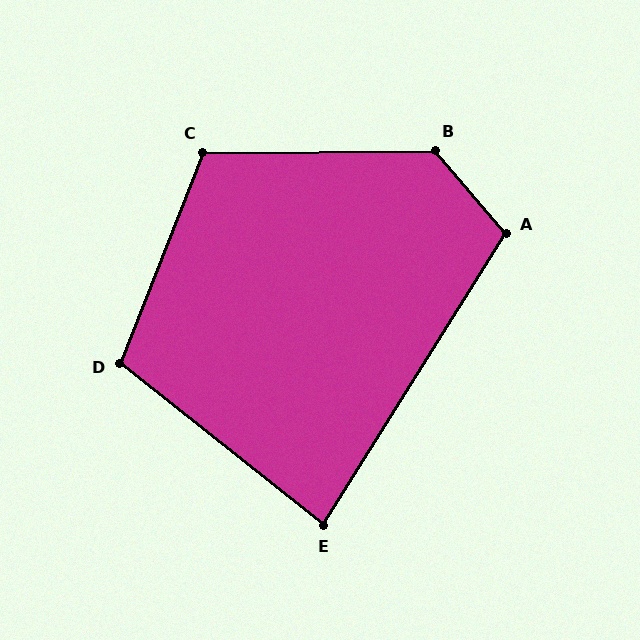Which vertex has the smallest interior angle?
E, at approximately 84 degrees.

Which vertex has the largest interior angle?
B, at approximately 130 degrees.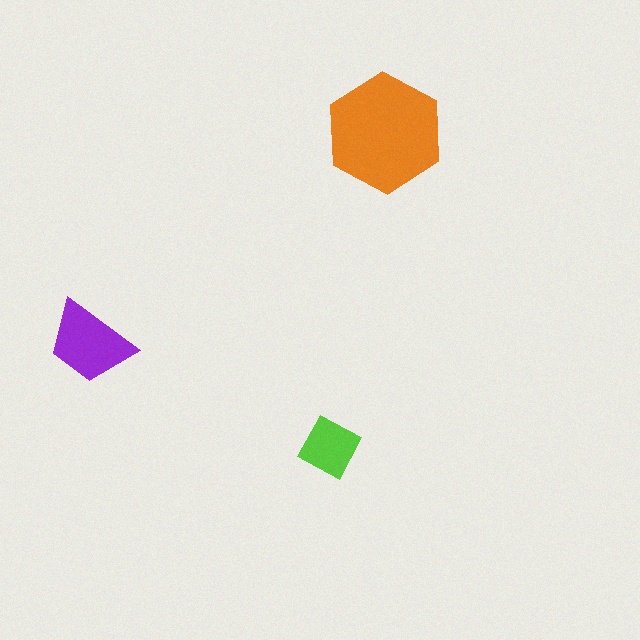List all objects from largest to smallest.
The orange hexagon, the purple trapezoid, the lime diamond.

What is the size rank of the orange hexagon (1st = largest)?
1st.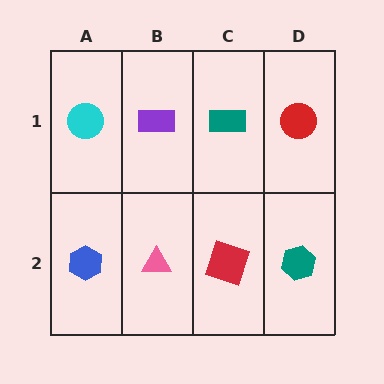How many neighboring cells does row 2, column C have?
3.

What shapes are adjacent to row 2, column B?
A purple rectangle (row 1, column B), a blue hexagon (row 2, column A), a red square (row 2, column C).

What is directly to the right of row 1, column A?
A purple rectangle.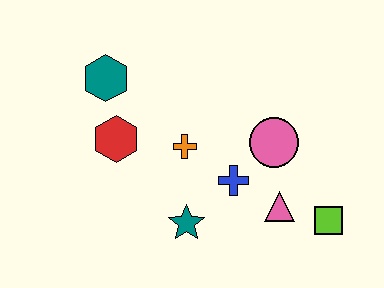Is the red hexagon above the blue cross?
Yes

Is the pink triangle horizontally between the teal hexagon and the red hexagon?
No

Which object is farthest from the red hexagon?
The lime square is farthest from the red hexagon.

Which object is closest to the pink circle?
The blue cross is closest to the pink circle.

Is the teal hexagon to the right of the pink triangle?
No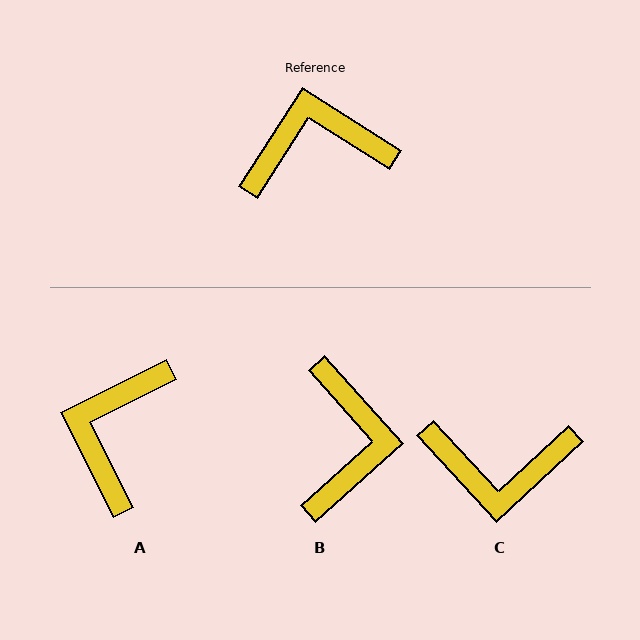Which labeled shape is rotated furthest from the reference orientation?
C, about 165 degrees away.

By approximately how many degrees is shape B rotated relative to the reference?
Approximately 106 degrees clockwise.